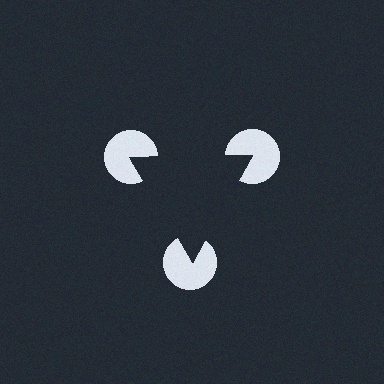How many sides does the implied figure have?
3 sides.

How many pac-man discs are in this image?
There are 3 — one at each vertex of the illusory triangle.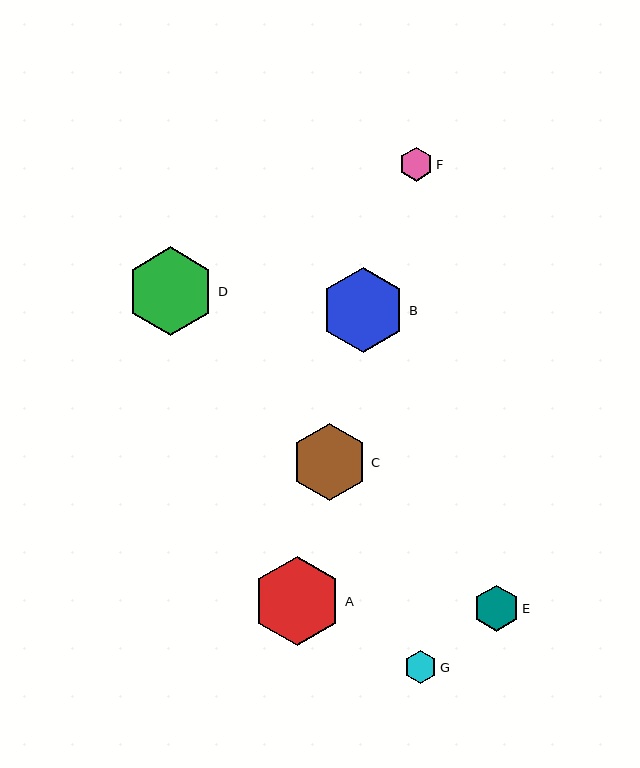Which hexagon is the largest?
Hexagon A is the largest with a size of approximately 89 pixels.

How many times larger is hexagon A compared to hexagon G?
Hexagon A is approximately 2.7 times the size of hexagon G.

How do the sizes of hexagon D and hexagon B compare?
Hexagon D and hexagon B are approximately the same size.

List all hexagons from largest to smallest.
From largest to smallest: A, D, B, C, E, F, G.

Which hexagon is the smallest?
Hexagon G is the smallest with a size of approximately 33 pixels.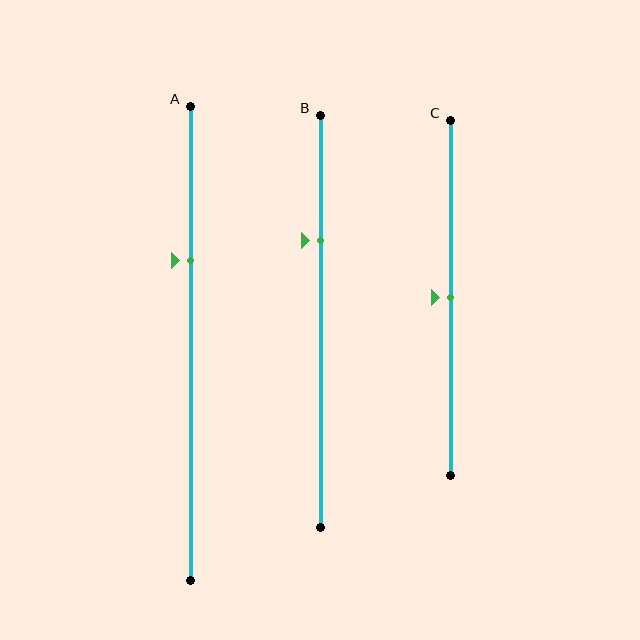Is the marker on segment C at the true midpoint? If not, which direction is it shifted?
Yes, the marker on segment C is at the true midpoint.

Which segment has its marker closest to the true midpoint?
Segment C has its marker closest to the true midpoint.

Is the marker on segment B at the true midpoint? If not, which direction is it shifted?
No, the marker on segment B is shifted upward by about 20% of the segment length.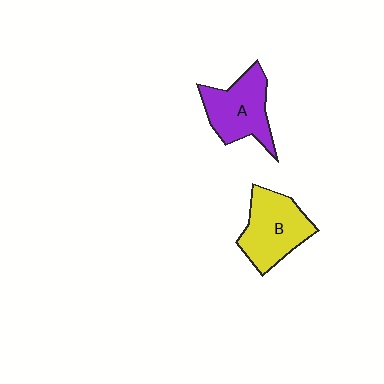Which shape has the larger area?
Shape B (yellow).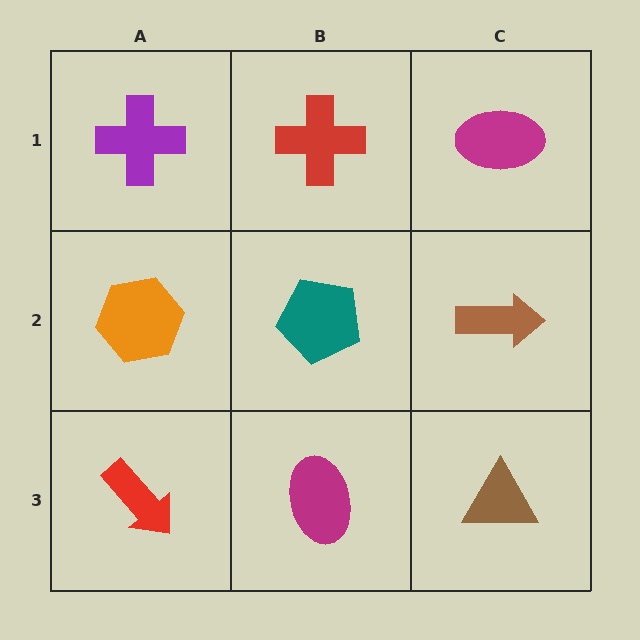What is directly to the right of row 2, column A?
A teal pentagon.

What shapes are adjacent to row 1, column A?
An orange hexagon (row 2, column A), a red cross (row 1, column B).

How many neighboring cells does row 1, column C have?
2.